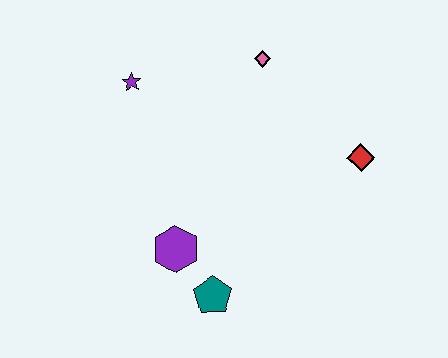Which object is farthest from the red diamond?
The purple star is farthest from the red diamond.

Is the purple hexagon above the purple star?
No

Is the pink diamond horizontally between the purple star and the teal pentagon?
No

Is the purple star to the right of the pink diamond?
No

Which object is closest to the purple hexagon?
The teal pentagon is closest to the purple hexagon.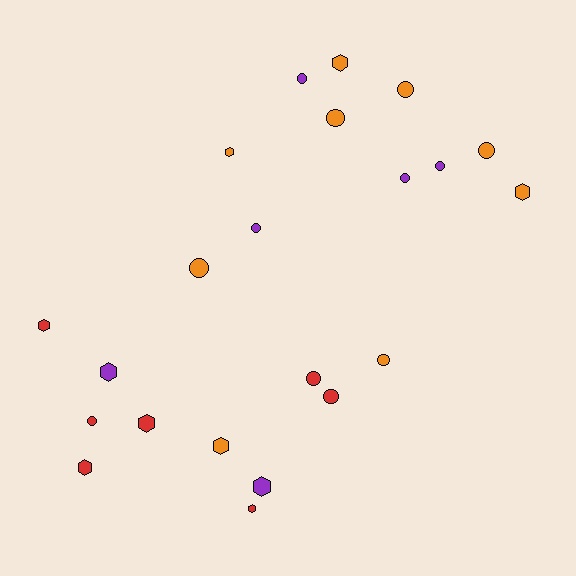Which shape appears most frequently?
Circle, with 12 objects.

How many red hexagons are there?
There are 4 red hexagons.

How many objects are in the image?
There are 22 objects.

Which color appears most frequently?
Orange, with 9 objects.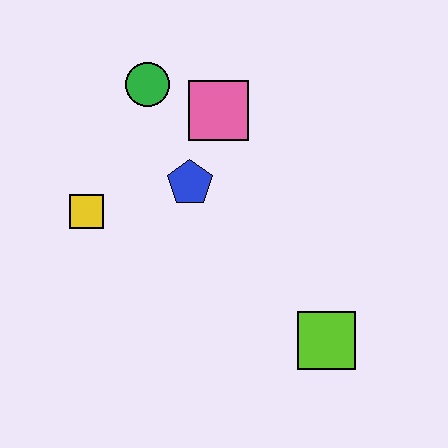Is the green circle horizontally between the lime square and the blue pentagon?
No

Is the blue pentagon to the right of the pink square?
No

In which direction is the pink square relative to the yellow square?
The pink square is to the right of the yellow square.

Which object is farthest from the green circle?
The lime square is farthest from the green circle.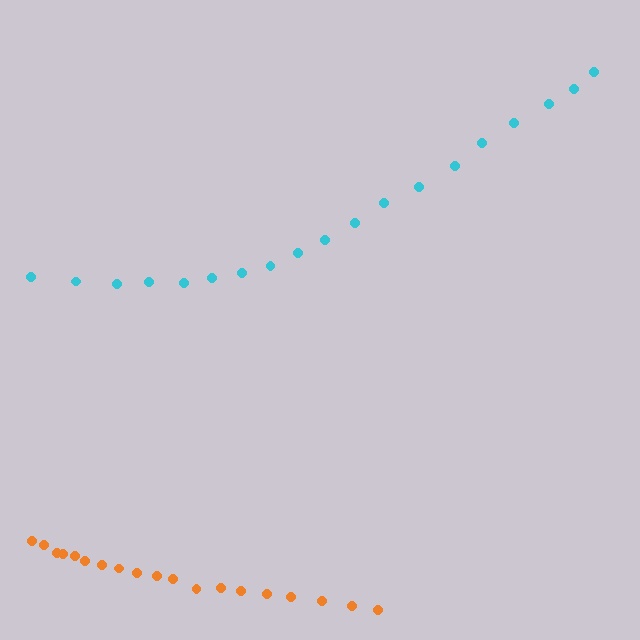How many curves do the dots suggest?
There are 2 distinct paths.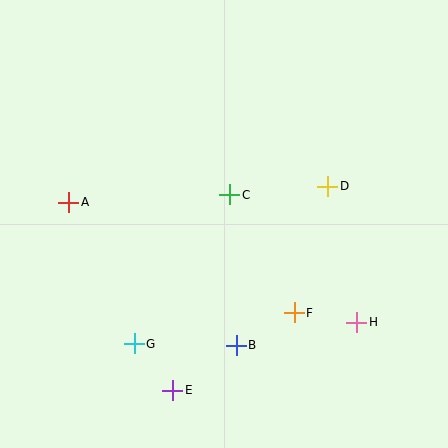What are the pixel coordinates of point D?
Point D is at (328, 186).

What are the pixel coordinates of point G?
Point G is at (134, 344).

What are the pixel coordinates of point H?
Point H is at (357, 322).